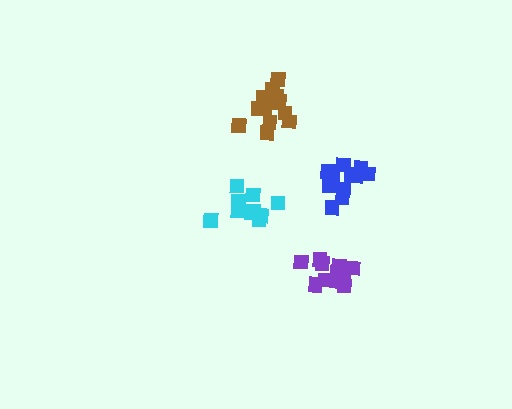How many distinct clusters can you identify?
There are 4 distinct clusters.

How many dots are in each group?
Group 1: 13 dots, Group 2: 12 dots, Group 3: 10 dots, Group 4: 13 dots (48 total).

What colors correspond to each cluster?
The clusters are colored: purple, blue, cyan, brown.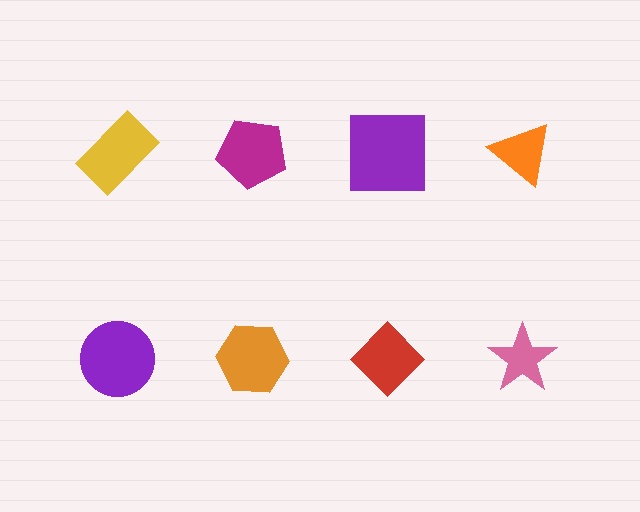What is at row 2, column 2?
An orange hexagon.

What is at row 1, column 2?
A magenta pentagon.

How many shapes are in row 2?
4 shapes.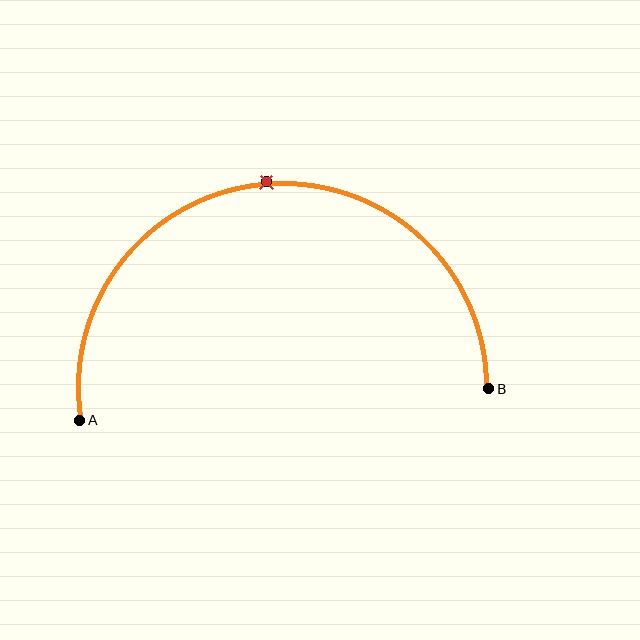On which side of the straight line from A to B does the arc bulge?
The arc bulges above the straight line connecting A and B.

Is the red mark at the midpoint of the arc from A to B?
Yes. The red mark lies on the arc at equal arc-length from both A and B — it is the arc midpoint.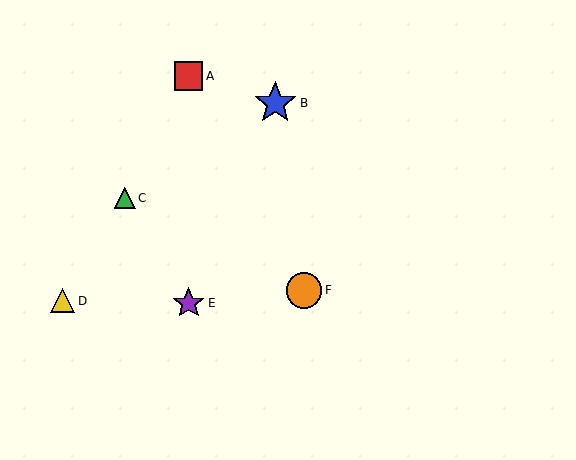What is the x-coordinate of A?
Object A is at x≈189.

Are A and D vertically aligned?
No, A is at x≈189 and D is at x≈62.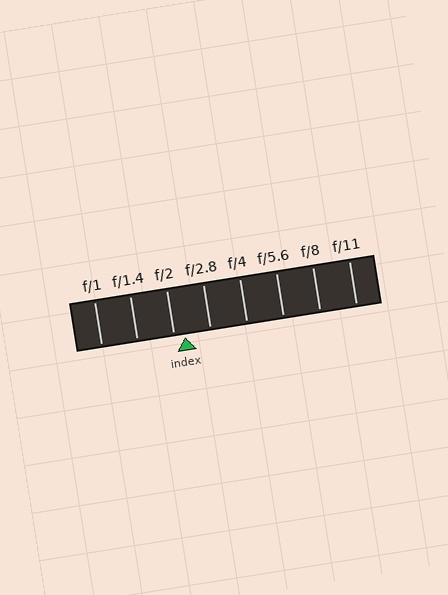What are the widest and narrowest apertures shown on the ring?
The widest aperture shown is f/1 and the narrowest is f/11.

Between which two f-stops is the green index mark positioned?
The index mark is between f/2 and f/2.8.